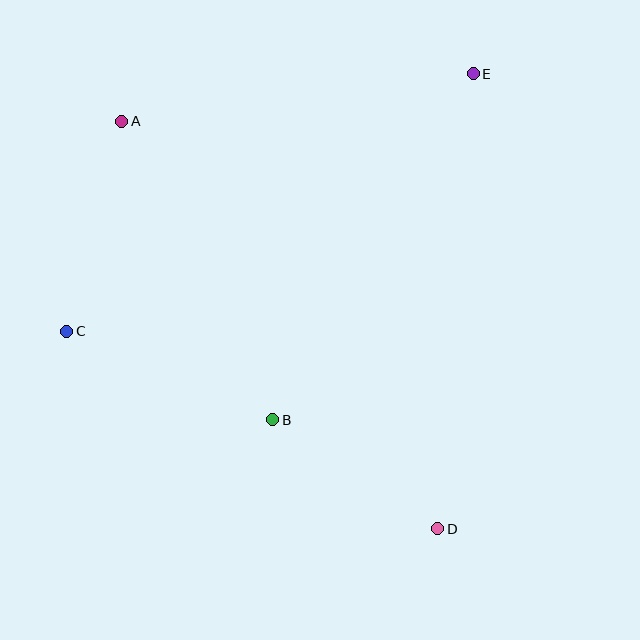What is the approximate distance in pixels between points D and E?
The distance between D and E is approximately 456 pixels.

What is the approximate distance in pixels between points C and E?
The distance between C and E is approximately 481 pixels.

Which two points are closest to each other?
Points B and D are closest to each other.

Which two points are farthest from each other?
Points A and D are farthest from each other.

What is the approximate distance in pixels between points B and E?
The distance between B and E is approximately 400 pixels.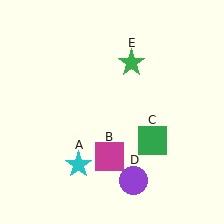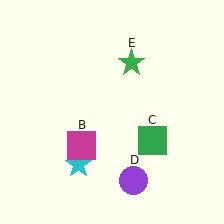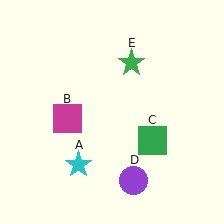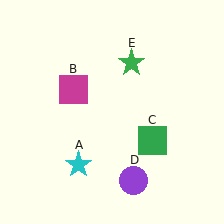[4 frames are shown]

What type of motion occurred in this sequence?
The magenta square (object B) rotated clockwise around the center of the scene.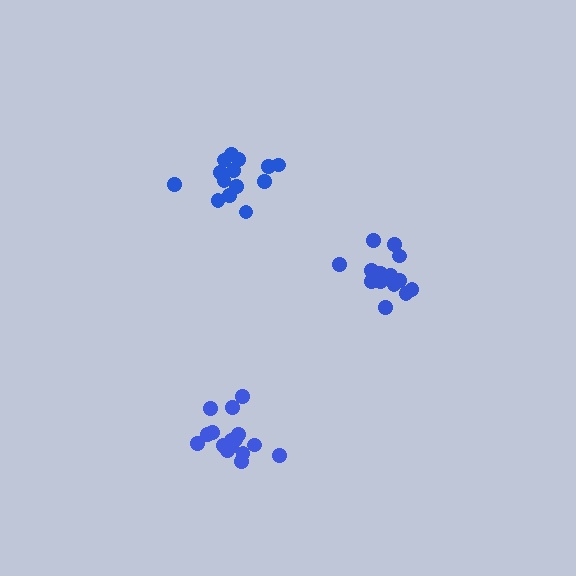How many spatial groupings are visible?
There are 3 spatial groupings.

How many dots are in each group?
Group 1: 15 dots, Group 2: 16 dots, Group 3: 14 dots (45 total).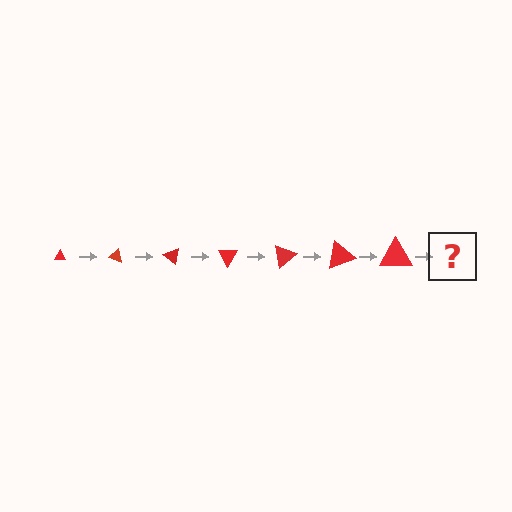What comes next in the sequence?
The next element should be a triangle, larger than the previous one and rotated 140 degrees from the start.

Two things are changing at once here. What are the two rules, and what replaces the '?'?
The two rules are that the triangle grows larger each step and it rotates 20 degrees each step. The '?' should be a triangle, larger than the previous one and rotated 140 degrees from the start.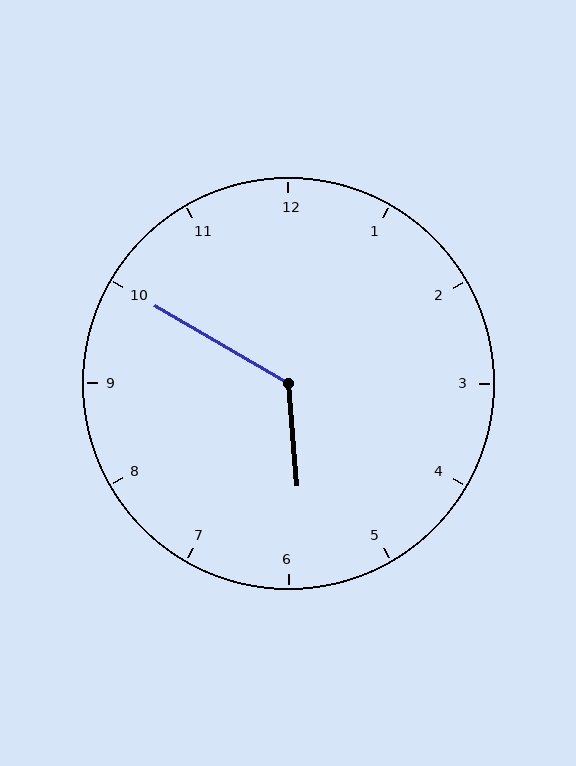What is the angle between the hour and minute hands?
Approximately 125 degrees.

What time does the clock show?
5:50.